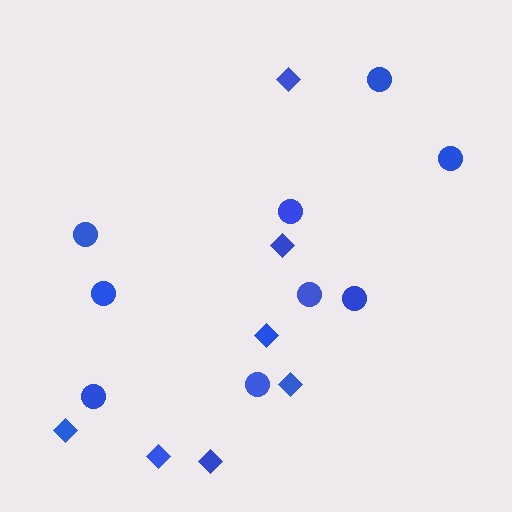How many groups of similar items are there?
There are 2 groups: one group of circles (9) and one group of diamonds (7).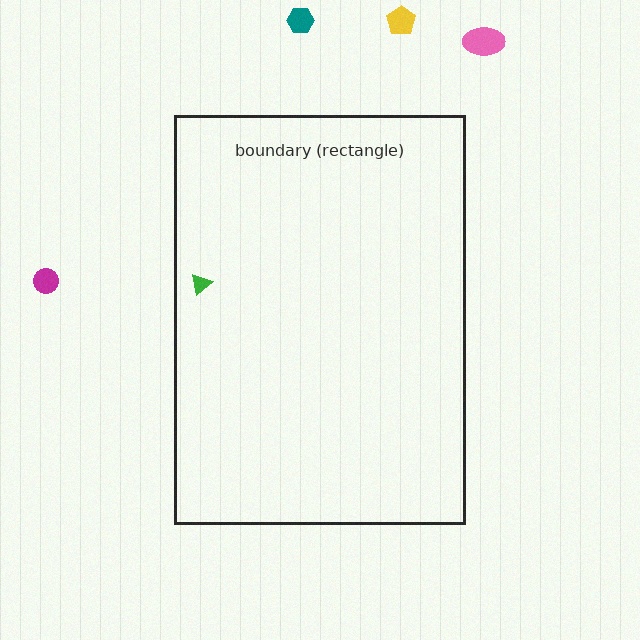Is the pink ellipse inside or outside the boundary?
Outside.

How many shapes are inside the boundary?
1 inside, 4 outside.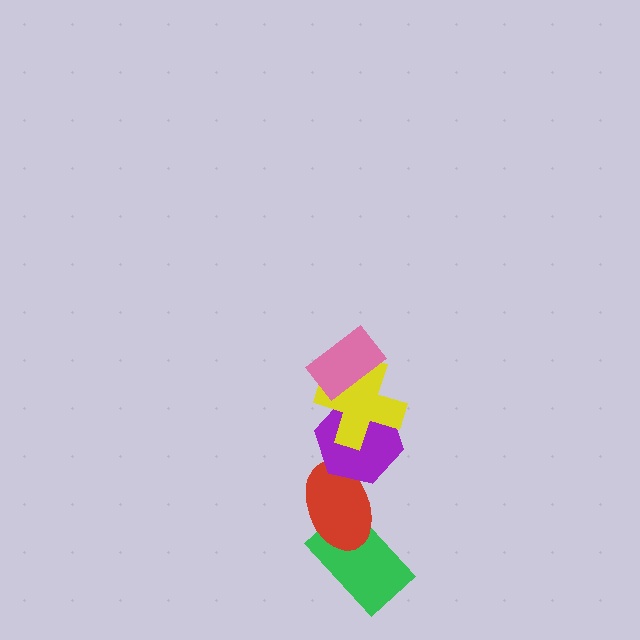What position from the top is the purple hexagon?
The purple hexagon is 3rd from the top.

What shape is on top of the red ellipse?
The purple hexagon is on top of the red ellipse.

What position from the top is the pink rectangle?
The pink rectangle is 1st from the top.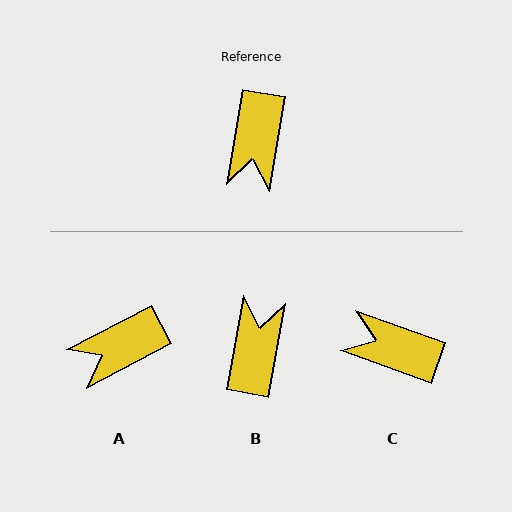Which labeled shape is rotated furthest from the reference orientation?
B, about 179 degrees away.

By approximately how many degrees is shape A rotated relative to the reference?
Approximately 53 degrees clockwise.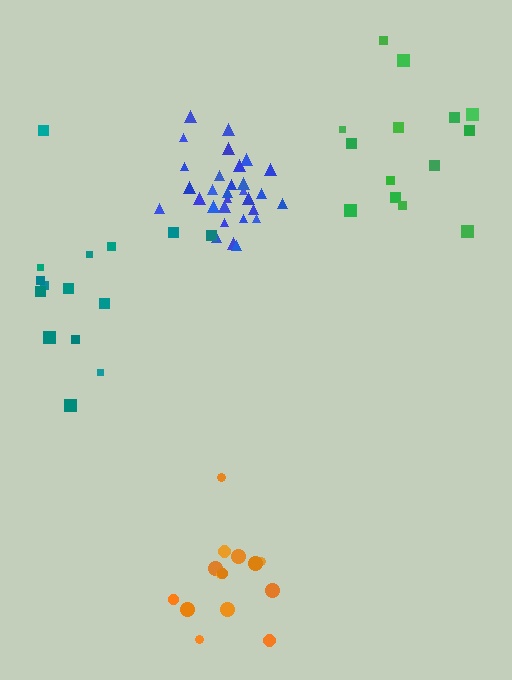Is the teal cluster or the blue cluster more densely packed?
Blue.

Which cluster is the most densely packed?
Blue.